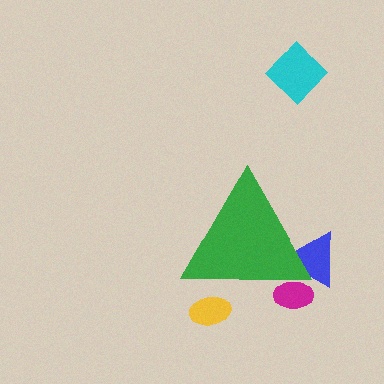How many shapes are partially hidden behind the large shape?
3 shapes are partially hidden.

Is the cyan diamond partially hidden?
No, the cyan diamond is fully visible.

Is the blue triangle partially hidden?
Yes, the blue triangle is partially hidden behind the green triangle.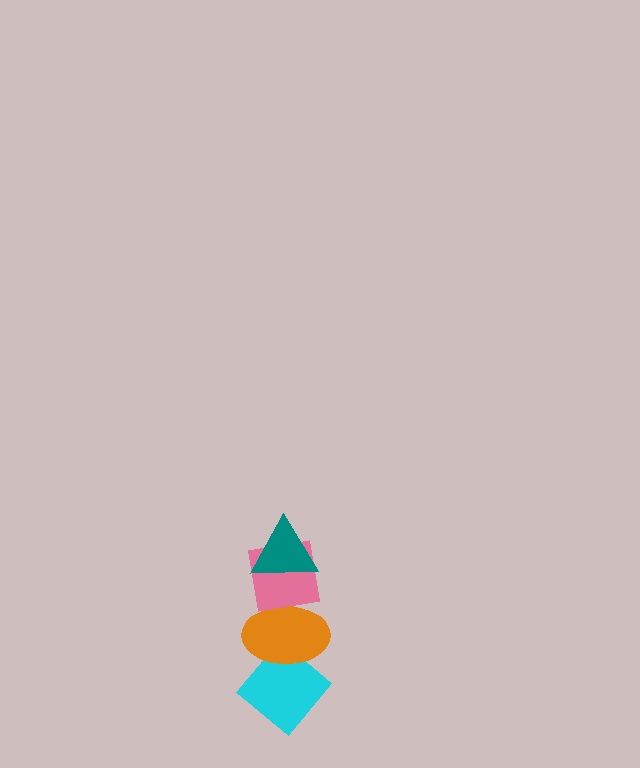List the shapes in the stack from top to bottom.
From top to bottom: the teal triangle, the pink square, the orange ellipse, the cyan diamond.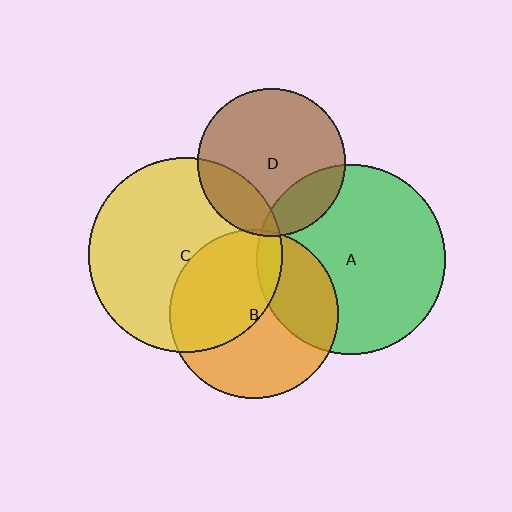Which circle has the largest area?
Circle C (yellow).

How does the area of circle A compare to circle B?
Approximately 1.2 times.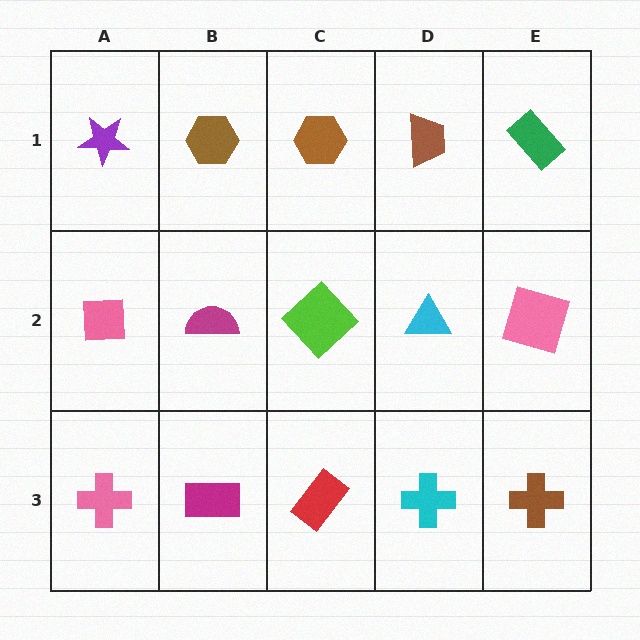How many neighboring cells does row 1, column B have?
3.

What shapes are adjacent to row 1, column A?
A pink square (row 2, column A), a brown hexagon (row 1, column B).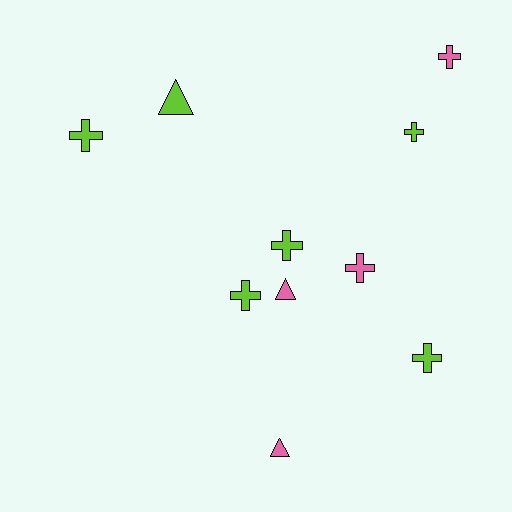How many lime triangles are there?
There is 1 lime triangle.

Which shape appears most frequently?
Cross, with 7 objects.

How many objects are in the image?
There are 10 objects.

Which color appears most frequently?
Lime, with 6 objects.